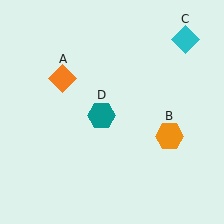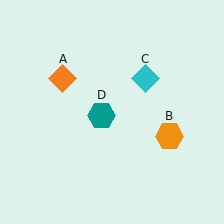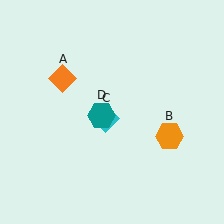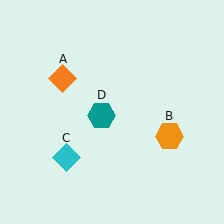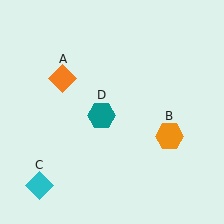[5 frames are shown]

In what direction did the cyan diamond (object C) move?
The cyan diamond (object C) moved down and to the left.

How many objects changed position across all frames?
1 object changed position: cyan diamond (object C).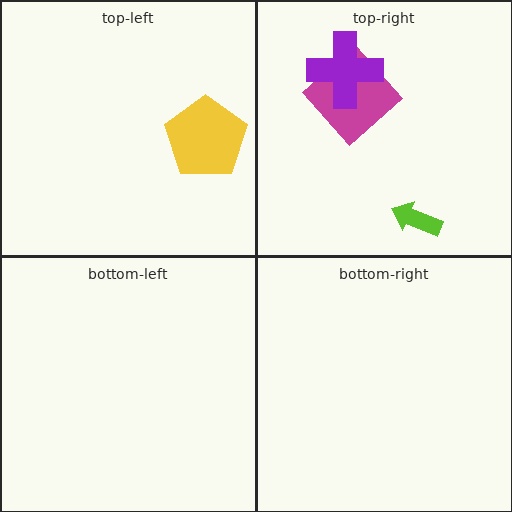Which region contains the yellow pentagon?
The top-left region.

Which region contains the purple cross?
The top-right region.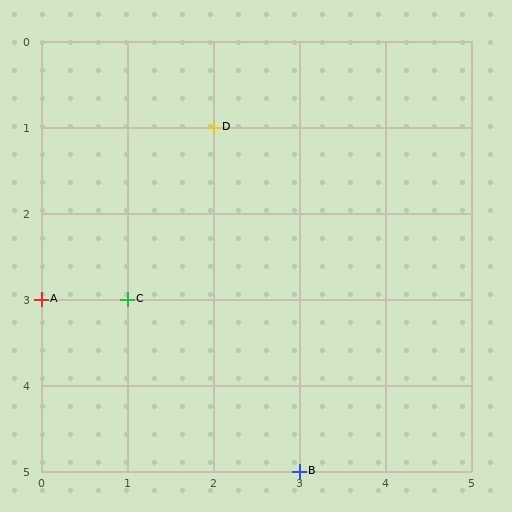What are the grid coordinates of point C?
Point C is at grid coordinates (1, 3).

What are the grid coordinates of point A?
Point A is at grid coordinates (0, 3).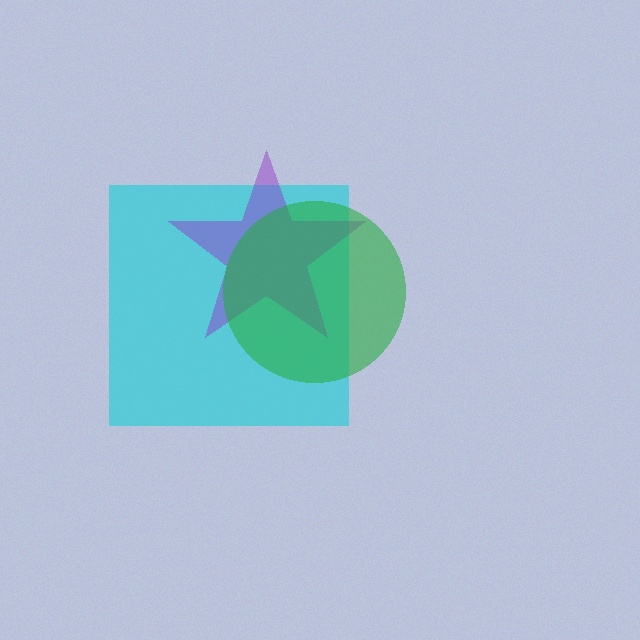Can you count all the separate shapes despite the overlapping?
Yes, there are 3 separate shapes.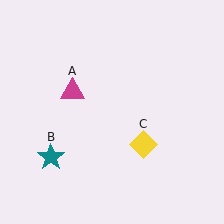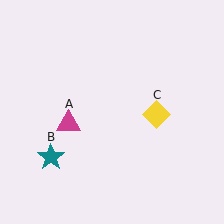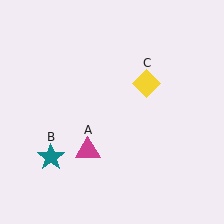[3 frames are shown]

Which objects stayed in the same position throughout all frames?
Teal star (object B) remained stationary.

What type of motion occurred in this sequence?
The magenta triangle (object A), yellow diamond (object C) rotated counterclockwise around the center of the scene.